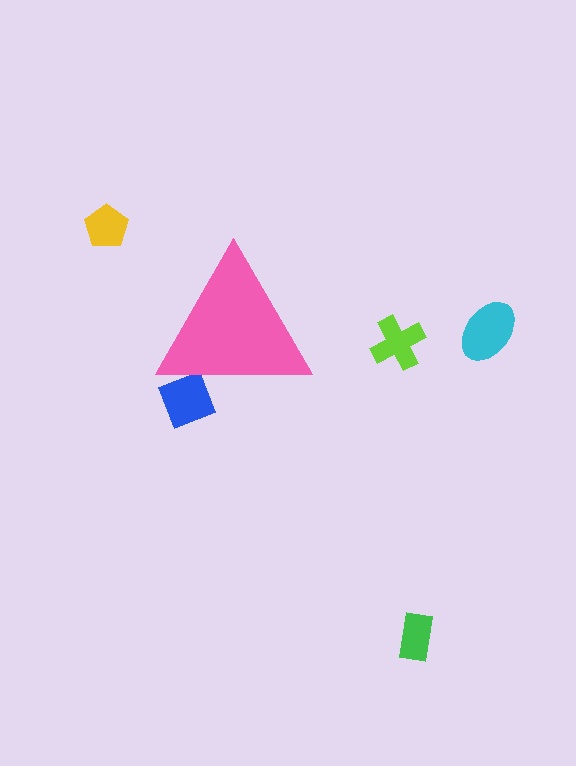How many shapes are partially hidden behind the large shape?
1 shape is partially hidden.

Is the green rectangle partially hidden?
No, the green rectangle is fully visible.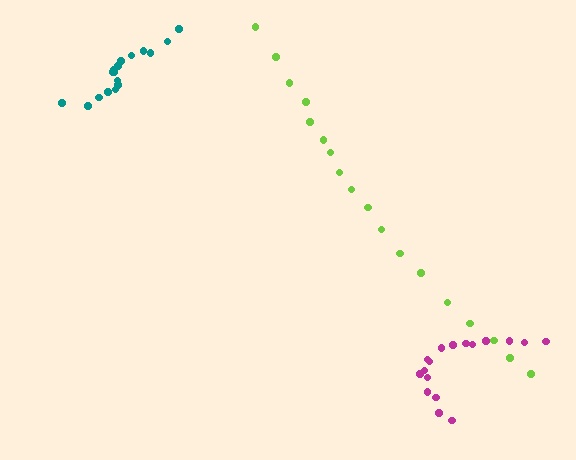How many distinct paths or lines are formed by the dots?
There are 3 distinct paths.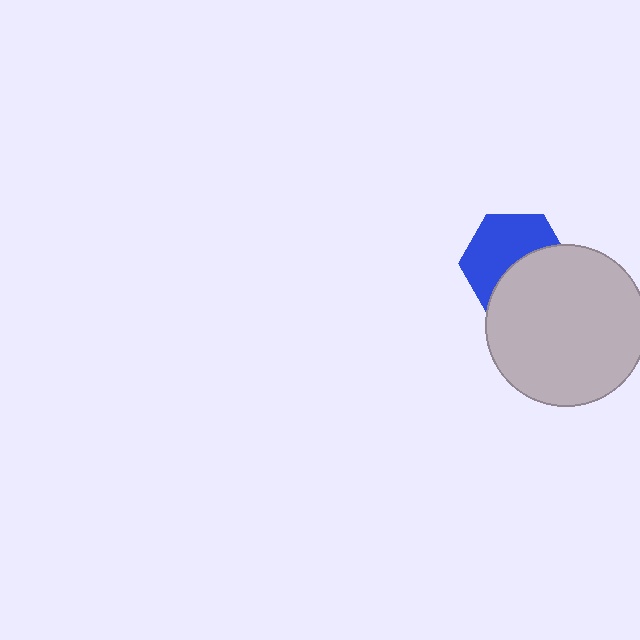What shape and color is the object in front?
The object in front is a light gray circle.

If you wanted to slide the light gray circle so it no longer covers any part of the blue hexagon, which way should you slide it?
Slide it down — that is the most direct way to separate the two shapes.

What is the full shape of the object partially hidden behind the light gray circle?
The partially hidden object is a blue hexagon.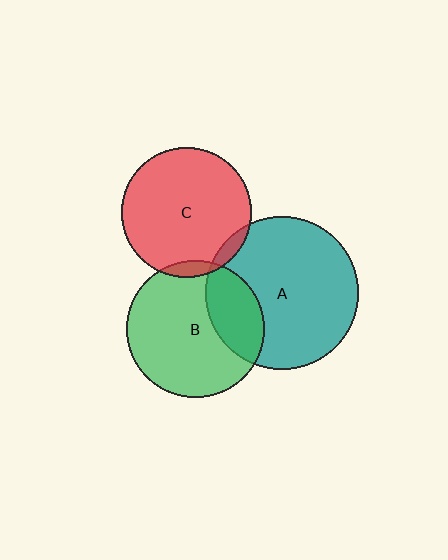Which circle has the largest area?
Circle A (teal).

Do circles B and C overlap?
Yes.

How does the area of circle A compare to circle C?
Approximately 1.4 times.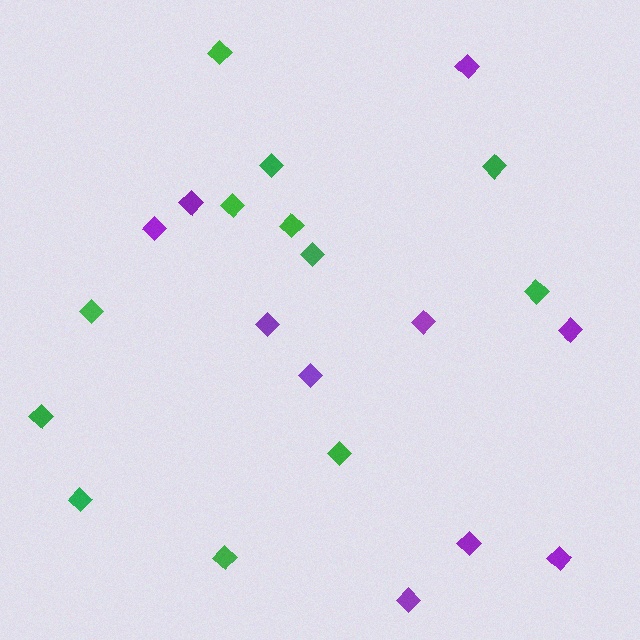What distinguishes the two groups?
There are 2 groups: one group of green diamonds (12) and one group of purple diamonds (10).